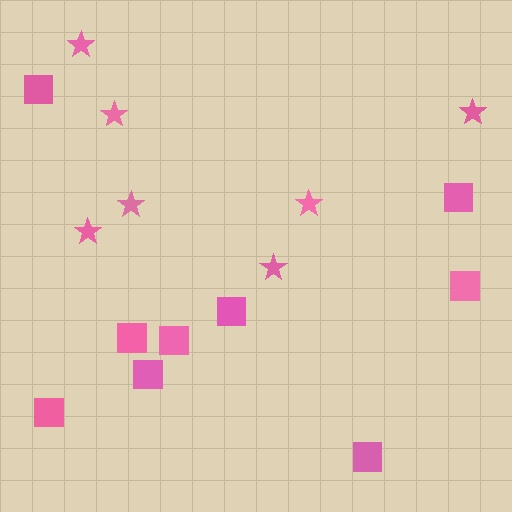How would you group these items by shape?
There are 2 groups: one group of stars (7) and one group of squares (9).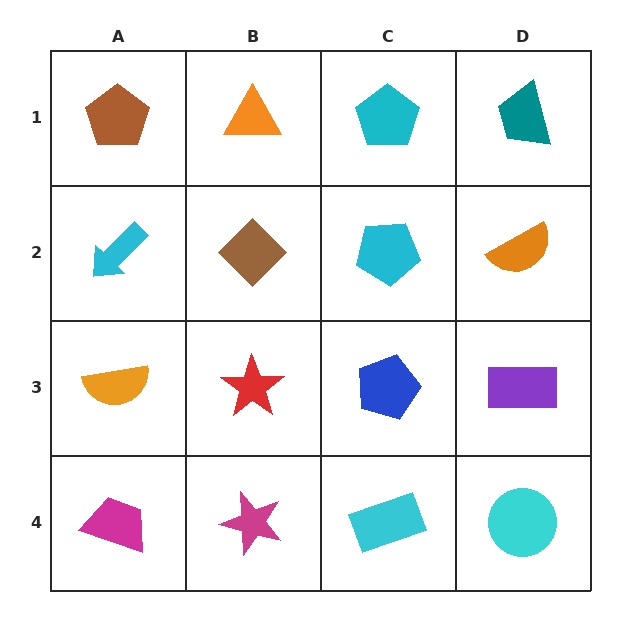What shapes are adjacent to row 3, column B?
A brown diamond (row 2, column B), a magenta star (row 4, column B), an orange semicircle (row 3, column A), a blue pentagon (row 3, column C).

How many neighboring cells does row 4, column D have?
2.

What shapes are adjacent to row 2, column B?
An orange triangle (row 1, column B), a red star (row 3, column B), a cyan arrow (row 2, column A), a cyan pentagon (row 2, column C).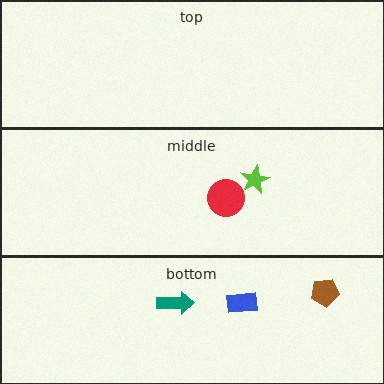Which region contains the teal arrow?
The bottom region.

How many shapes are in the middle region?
2.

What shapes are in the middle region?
The red circle, the lime star.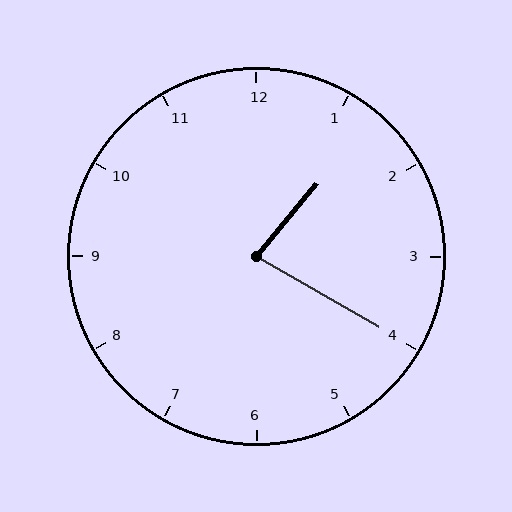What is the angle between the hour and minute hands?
Approximately 80 degrees.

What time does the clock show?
1:20.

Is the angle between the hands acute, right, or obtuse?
It is acute.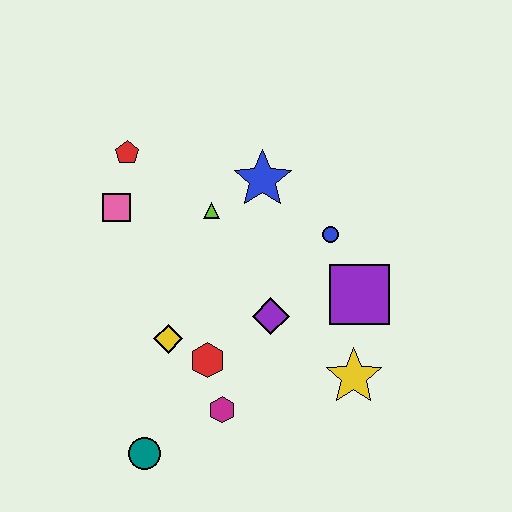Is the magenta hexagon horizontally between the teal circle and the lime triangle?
No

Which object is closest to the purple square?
The blue circle is closest to the purple square.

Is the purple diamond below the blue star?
Yes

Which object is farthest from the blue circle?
The teal circle is farthest from the blue circle.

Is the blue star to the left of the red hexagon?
No